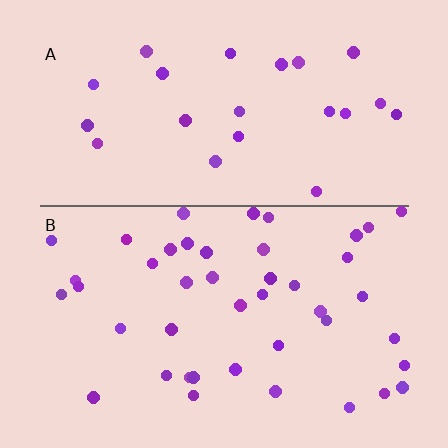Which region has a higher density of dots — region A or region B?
B (the bottom).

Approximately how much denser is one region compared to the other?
Approximately 1.9× — region B over region A.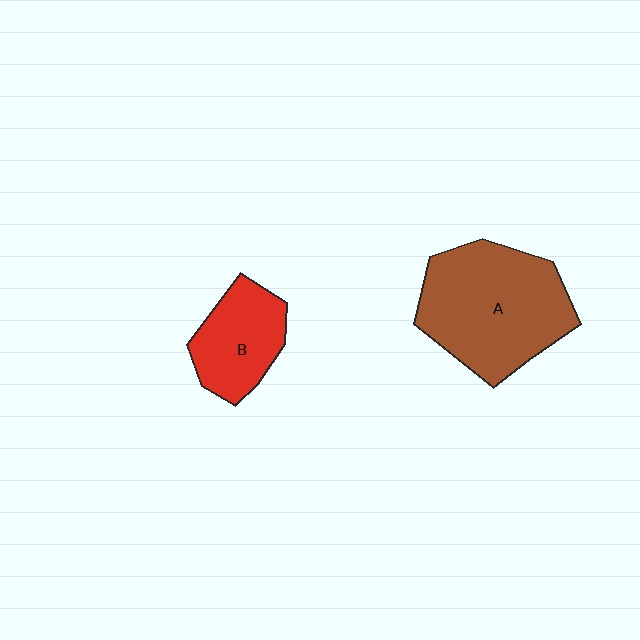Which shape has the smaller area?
Shape B (red).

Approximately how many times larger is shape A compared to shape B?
Approximately 1.9 times.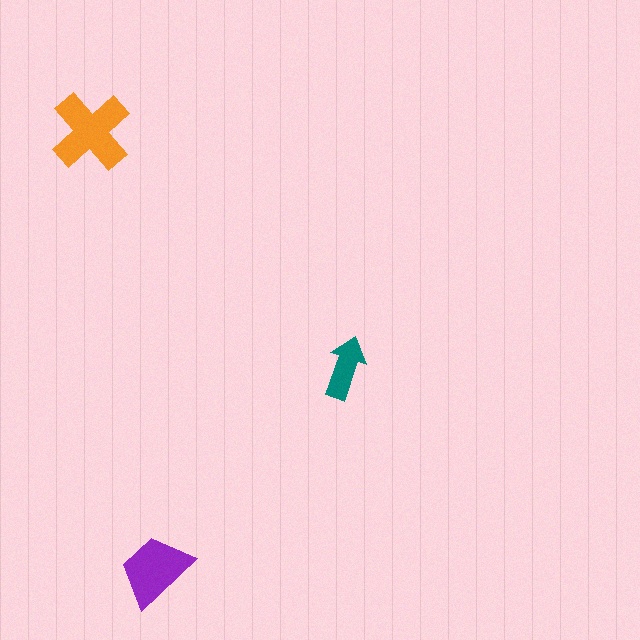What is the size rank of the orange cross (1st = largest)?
1st.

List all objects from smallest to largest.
The teal arrow, the purple trapezoid, the orange cross.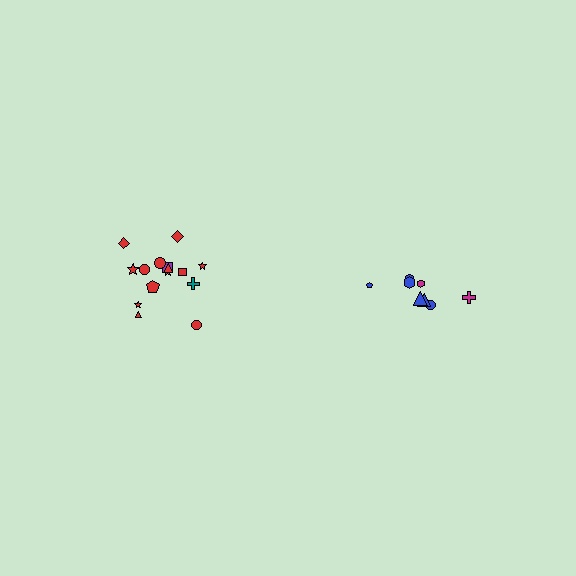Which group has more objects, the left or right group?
The left group.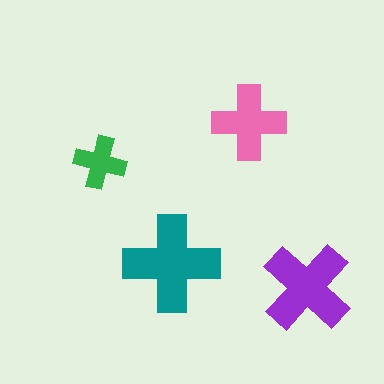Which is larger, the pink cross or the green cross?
The pink one.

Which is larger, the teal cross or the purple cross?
The teal one.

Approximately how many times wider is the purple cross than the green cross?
About 1.5 times wider.